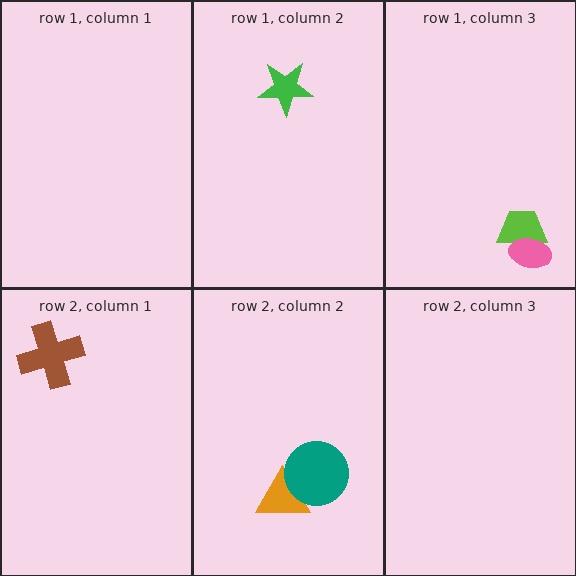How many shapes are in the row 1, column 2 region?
1.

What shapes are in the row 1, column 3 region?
The lime trapezoid, the pink ellipse.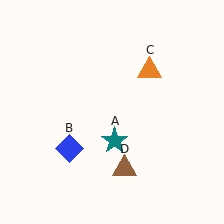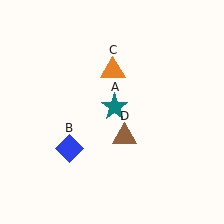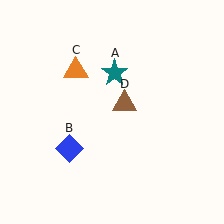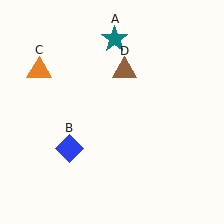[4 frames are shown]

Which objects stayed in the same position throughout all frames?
Blue diamond (object B) remained stationary.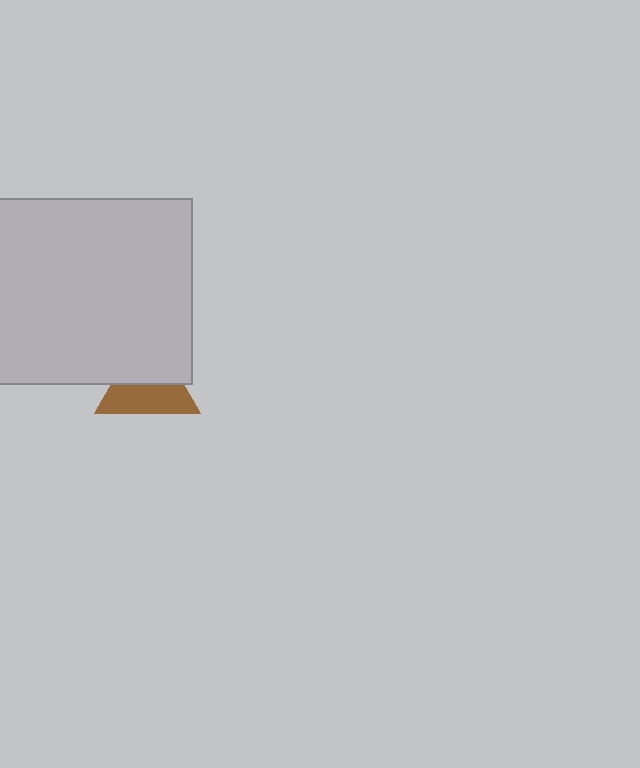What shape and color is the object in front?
The object in front is a light gray rectangle.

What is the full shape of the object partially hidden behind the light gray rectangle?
The partially hidden object is a brown triangle.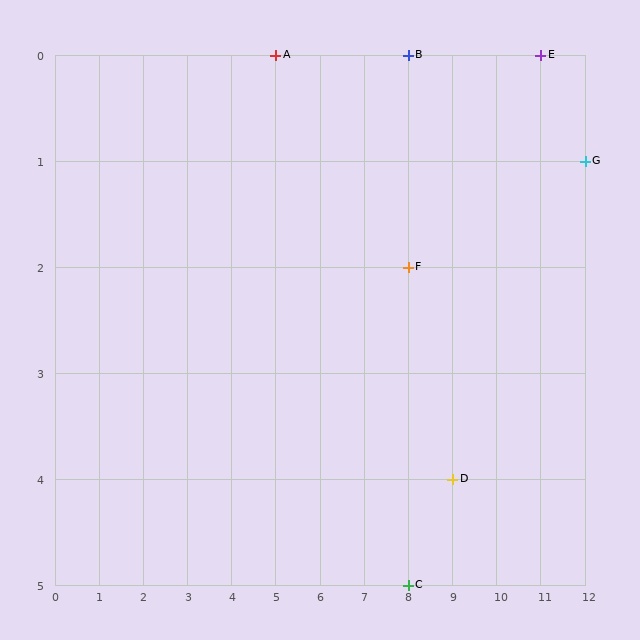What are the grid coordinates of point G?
Point G is at grid coordinates (12, 1).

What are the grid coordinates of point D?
Point D is at grid coordinates (9, 4).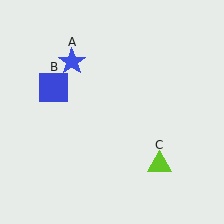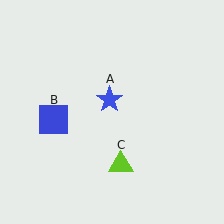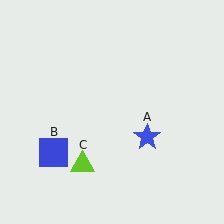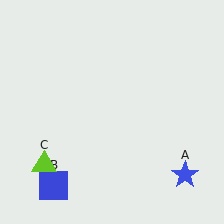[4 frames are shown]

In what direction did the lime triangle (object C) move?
The lime triangle (object C) moved left.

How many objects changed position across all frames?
3 objects changed position: blue star (object A), blue square (object B), lime triangle (object C).